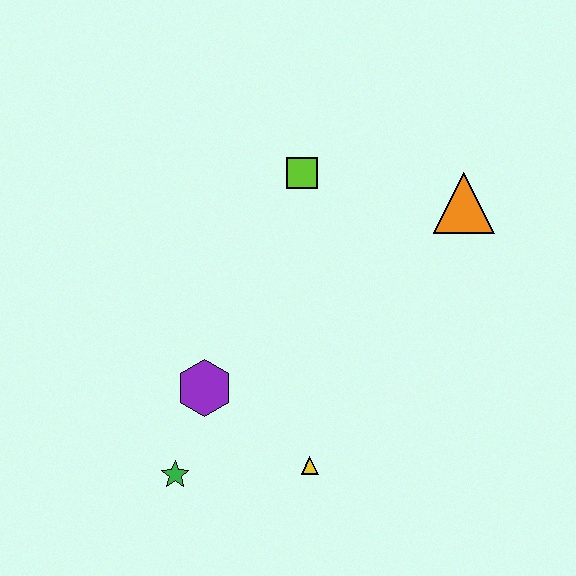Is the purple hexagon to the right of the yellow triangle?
No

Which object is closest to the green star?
The purple hexagon is closest to the green star.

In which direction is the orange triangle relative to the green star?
The orange triangle is to the right of the green star.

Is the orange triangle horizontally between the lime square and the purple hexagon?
No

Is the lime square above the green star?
Yes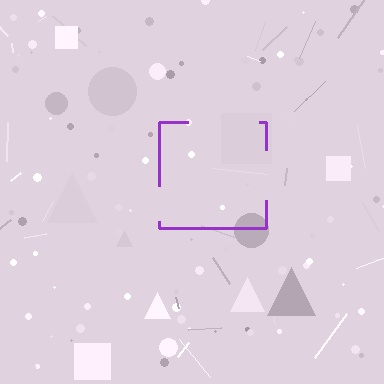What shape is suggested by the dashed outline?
The dashed outline suggests a square.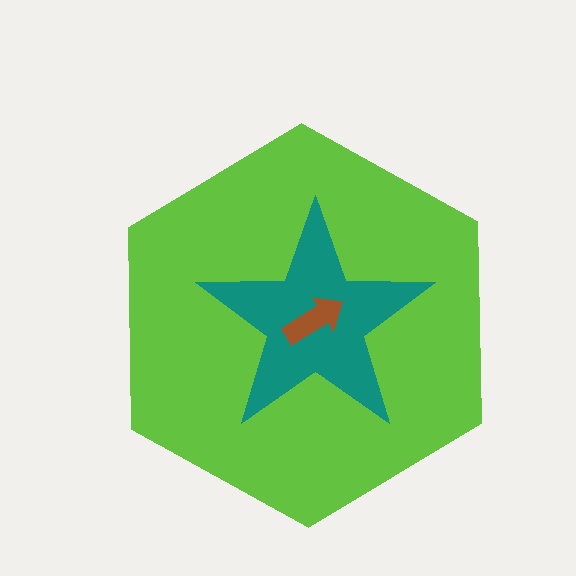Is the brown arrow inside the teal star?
Yes.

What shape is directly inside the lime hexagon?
The teal star.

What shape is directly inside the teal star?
The brown arrow.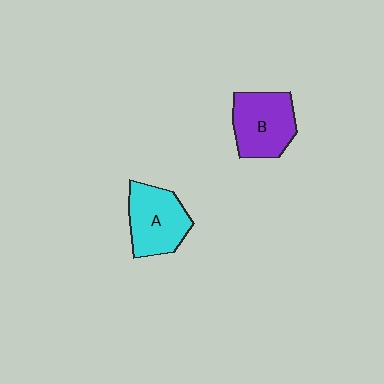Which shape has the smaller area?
Shape A (cyan).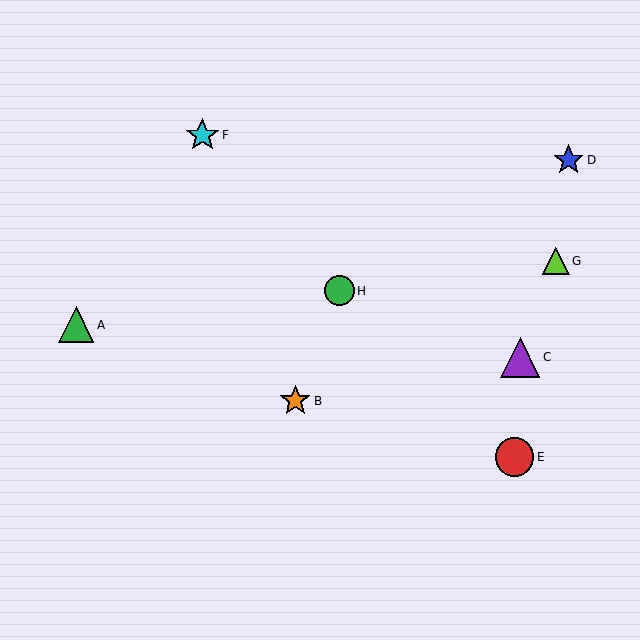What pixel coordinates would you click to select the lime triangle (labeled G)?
Click at (556, 261) to select the lime triangle G.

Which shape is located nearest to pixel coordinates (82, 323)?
The green triangle (labeled A) at (76, 325) is nearest to that location.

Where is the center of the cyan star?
The center of the cyan star is at (202, 135).